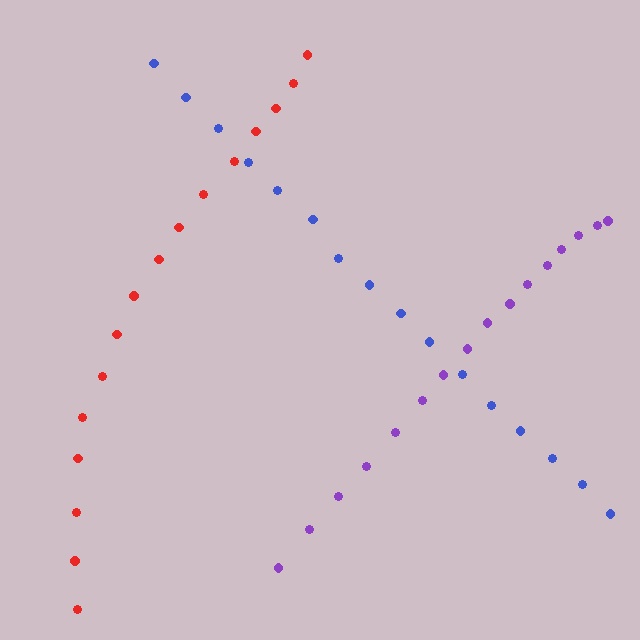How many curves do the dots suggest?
There are 3 distinct paths.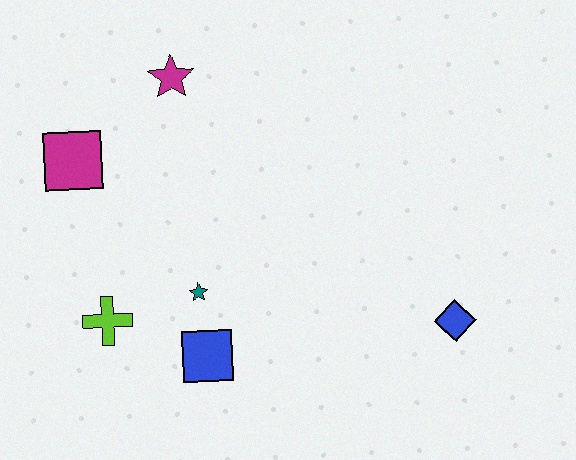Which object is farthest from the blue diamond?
The magenta square is farthest from the blue diamond.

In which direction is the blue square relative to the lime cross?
The blue square is to the right of the lime cross.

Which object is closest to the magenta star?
The magenta square is closest to the magenta star.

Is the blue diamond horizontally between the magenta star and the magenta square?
No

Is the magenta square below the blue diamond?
No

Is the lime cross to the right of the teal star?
No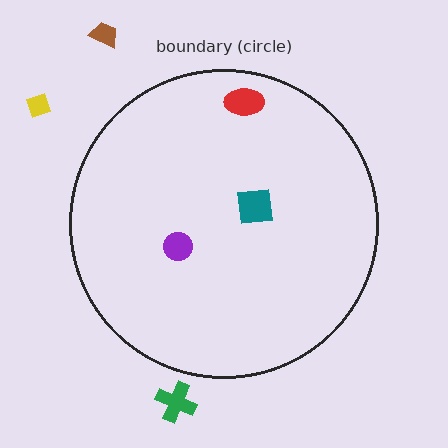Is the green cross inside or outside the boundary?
Outside.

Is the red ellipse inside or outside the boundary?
Inside.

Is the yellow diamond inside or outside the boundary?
Outside.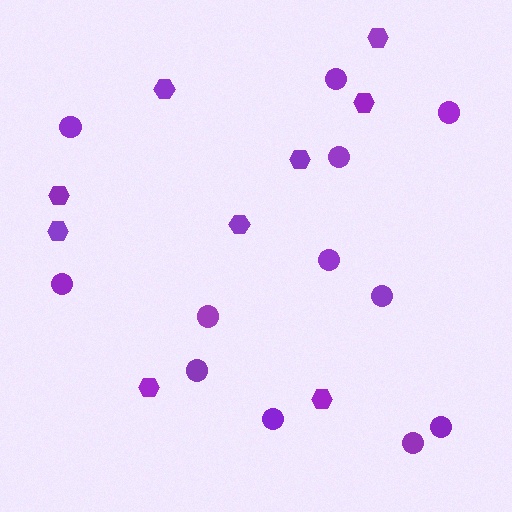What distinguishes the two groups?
There are 2 groups: one group of hexagons (9) and one group of circles (12).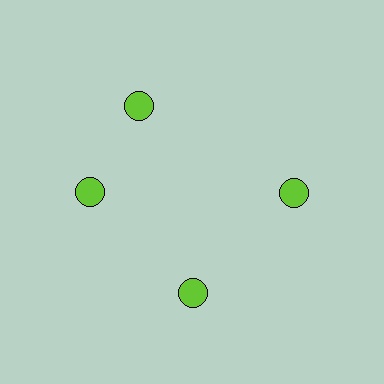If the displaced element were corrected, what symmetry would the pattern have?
It would have 4-fold rotational symmetry — the pattern would map onto itself every 90 degrees.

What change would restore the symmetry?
The symmetry would be restored by rotating it back into even spacing with its neighbors so that all 4 circles sit at equal angles and equal distance from the center.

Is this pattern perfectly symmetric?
No. The 4 lime circles are arranged in a ring, but one element near the 12 o'clock position is rotated out of alignment along the ring, breaking the 4-fold rotational symmetry.